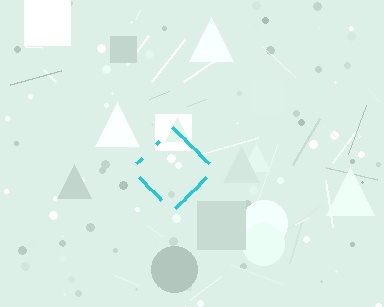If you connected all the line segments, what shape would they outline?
They would outline a diamond.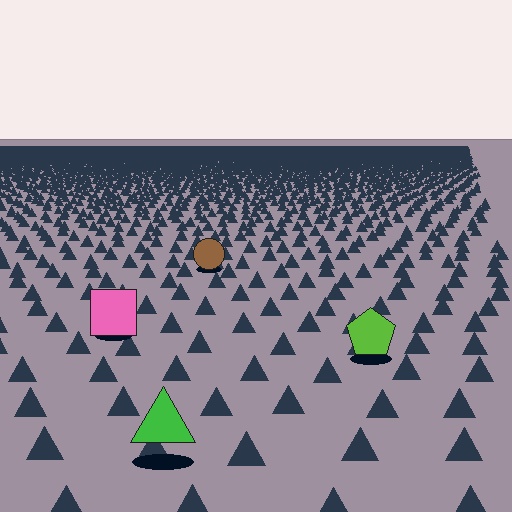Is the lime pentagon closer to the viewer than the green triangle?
No. The green triangle is closer — you can tell from the texture gradient: the ground texture is coarser near it.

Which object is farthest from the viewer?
The brown circle is farthest from the viewer. It appears smaller and the ground texture around it is denser.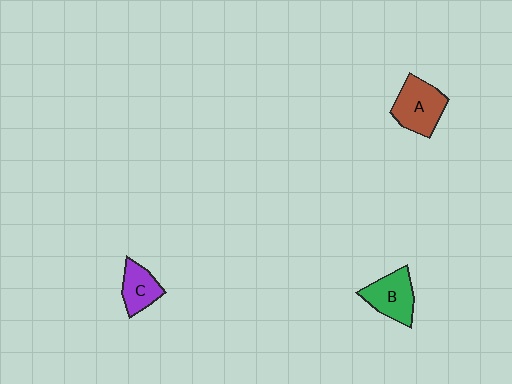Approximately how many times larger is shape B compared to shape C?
Approximately 1.3 times.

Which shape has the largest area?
Shape A (brown).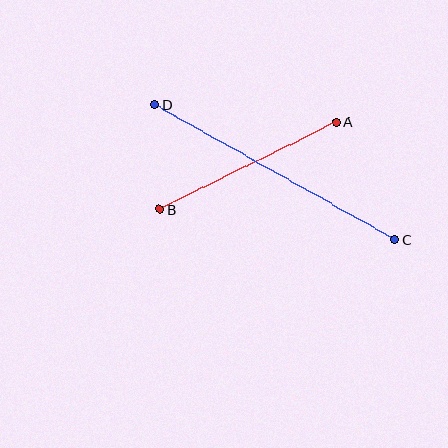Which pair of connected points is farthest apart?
Points C and D are farthest apart.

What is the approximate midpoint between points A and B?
The midpoint is at approximately (248, 165) pixels.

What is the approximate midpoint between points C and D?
The midpoint is at approximately (275, 172) pixels.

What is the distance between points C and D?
The distance is approximately 275 pixels.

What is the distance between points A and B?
The distance is approximately 197 pixels.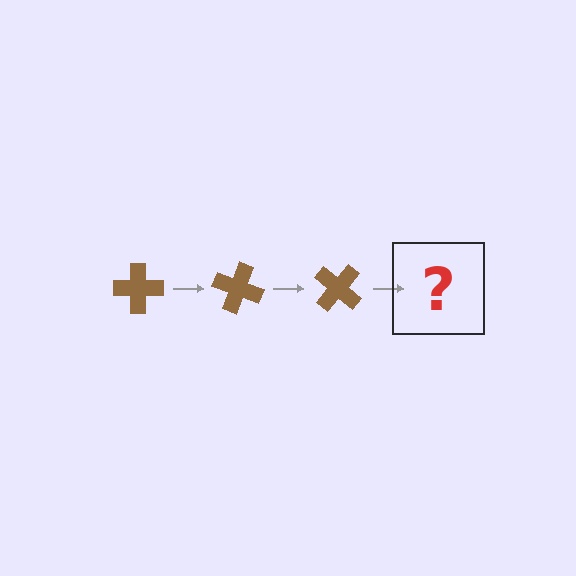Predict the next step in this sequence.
The next step is a brown cross rotated 60 degrees.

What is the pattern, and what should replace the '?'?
The pattern is that the cross rotates 20 degrees each step. The '?' should be a brown cross rotated 60 degrees.